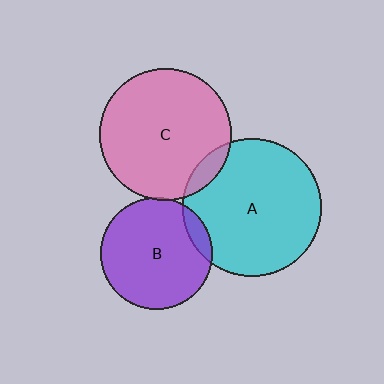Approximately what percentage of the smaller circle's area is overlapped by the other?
Approximately 5%.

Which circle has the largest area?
Circle A (cyan).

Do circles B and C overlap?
Yes.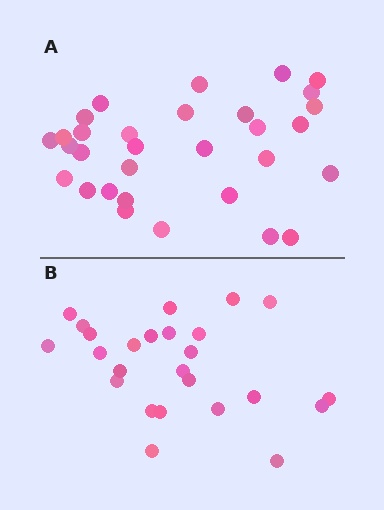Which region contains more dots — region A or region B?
Region A (the top region) has more dots.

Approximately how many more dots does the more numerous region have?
Region A has about 6 more dots than region B.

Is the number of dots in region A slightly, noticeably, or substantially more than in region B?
Region A has only slightly more — the two regions are fairly close. The ratio is roughly 1.2 to 1.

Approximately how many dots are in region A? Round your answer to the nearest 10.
About 30 dots. (The exact count is 31, which rounds to 30.)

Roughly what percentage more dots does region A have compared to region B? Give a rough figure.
About 25% more.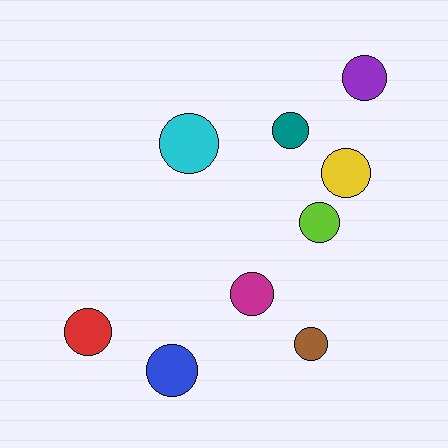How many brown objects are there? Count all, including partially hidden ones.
There is 1 brown object.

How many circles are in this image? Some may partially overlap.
There are 9 circles.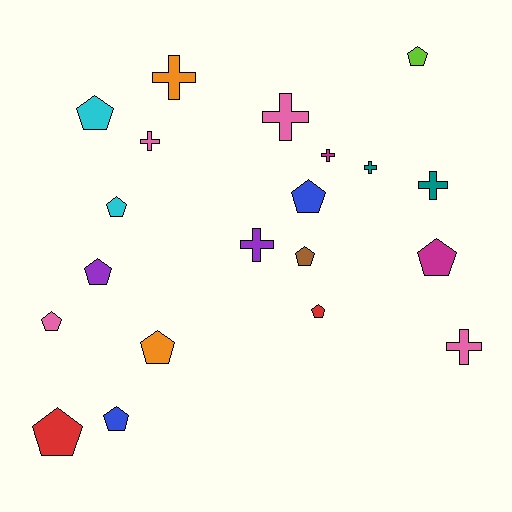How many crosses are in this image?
There are 8 crosses.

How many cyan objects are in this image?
There are 2 cyan objects.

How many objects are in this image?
There are 20 objects.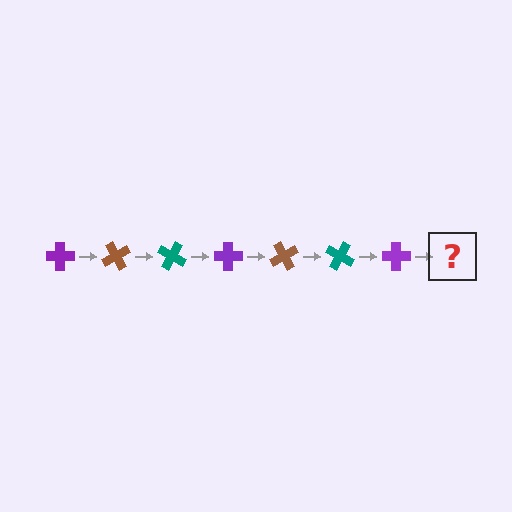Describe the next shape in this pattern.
It should be a brown cross, rotated 420 degrees from the start.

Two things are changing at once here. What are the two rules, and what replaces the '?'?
The two rules are that it rotates 60 degrees each step and the color cycles through purple, brown, and teal. The '?' should be a brown cross, rotated 420 degrees from the start.